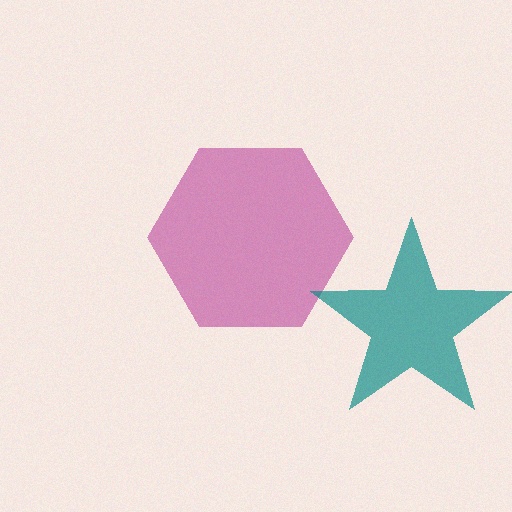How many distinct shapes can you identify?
There are 2 distinct shapes: a magenta hexagon, a teal star.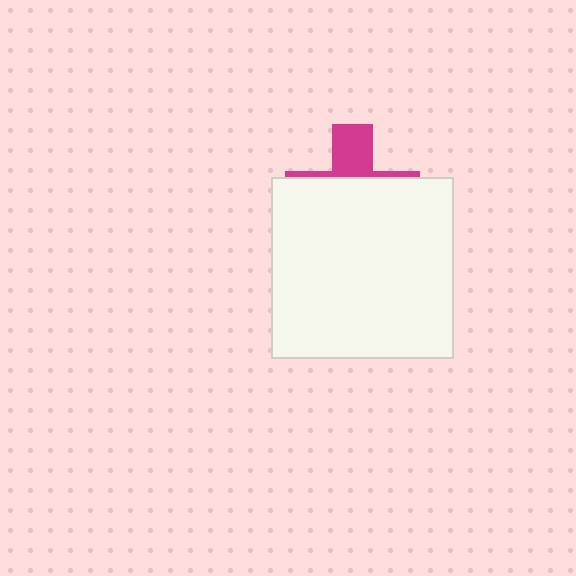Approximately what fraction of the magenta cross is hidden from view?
Roughly 70% of the magenta cross is hidden behind the white square.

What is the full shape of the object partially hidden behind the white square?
The partially hidden object is a magenta cross.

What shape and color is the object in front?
The object in front is a white square.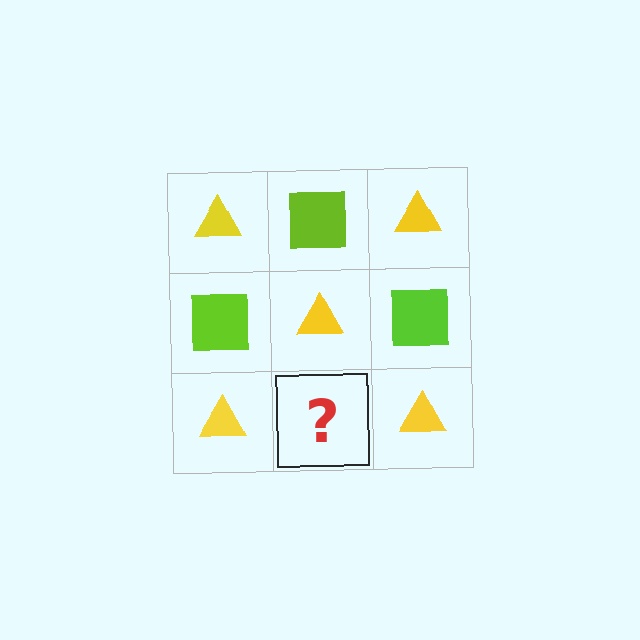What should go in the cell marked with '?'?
The missing cell should contain a lime square.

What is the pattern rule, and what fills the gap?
The rule is that it alternates yellow triangle and lime square in a checkerboard pattern. The gap should be filled with a lime square.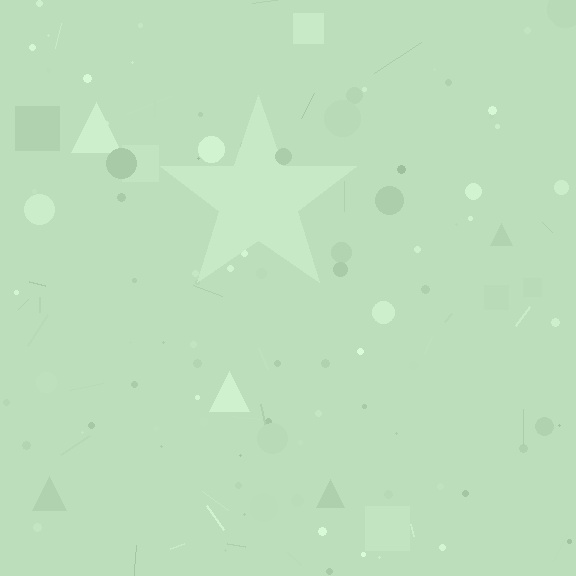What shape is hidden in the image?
A star is hidden in the image.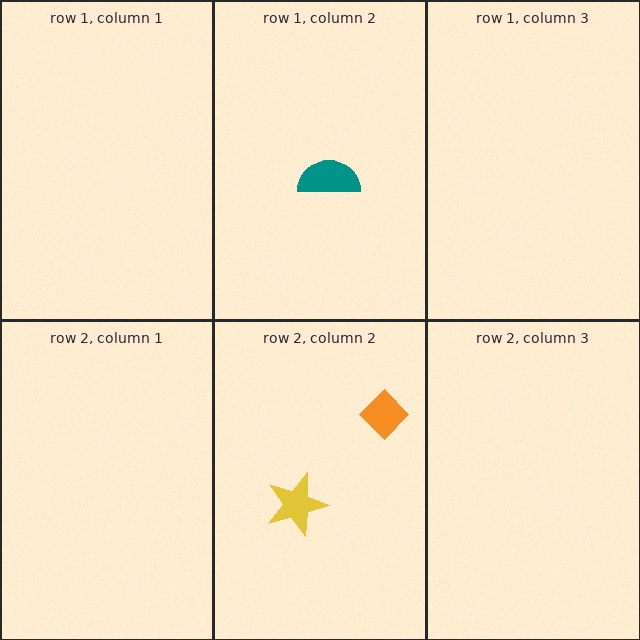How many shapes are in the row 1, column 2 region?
1.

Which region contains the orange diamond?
The row 2, column 2 region.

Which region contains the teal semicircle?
The row 1, column 2 region.